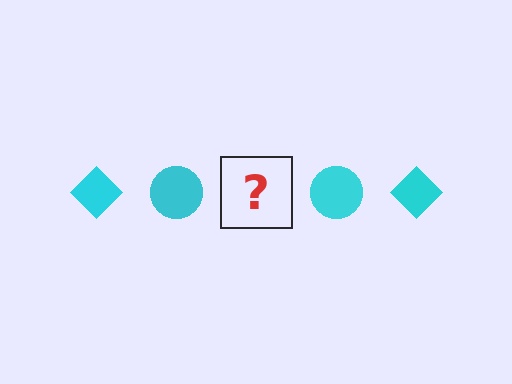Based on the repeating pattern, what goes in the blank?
The blank should be a cyan diamond.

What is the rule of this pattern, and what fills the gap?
The rule is that the pattern cycles through diamond, circle shapes in cyan. The gap should be filled with a cyan diamond.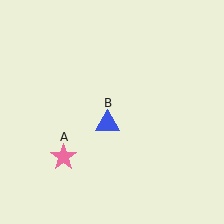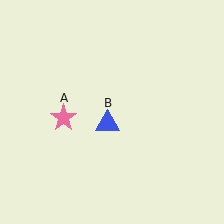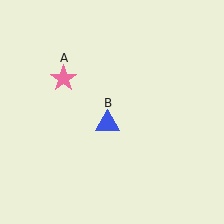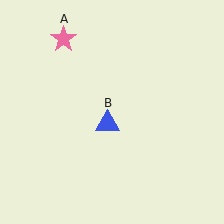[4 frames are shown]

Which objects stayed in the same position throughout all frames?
Blue triangle (object B) remained stationary.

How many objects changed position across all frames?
1 object changed position: pink star (object A).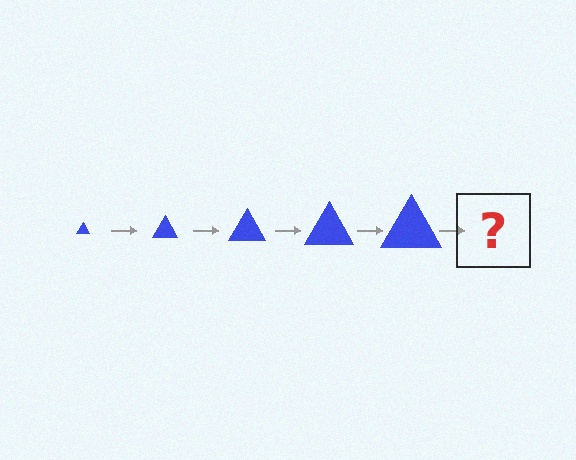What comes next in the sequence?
The next element should be a blue triangle, larger than the previous one.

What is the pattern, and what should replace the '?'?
The pattern is that the triangle gets progressively larger each step. The '?' should be a blue triangle, larger than the previous one.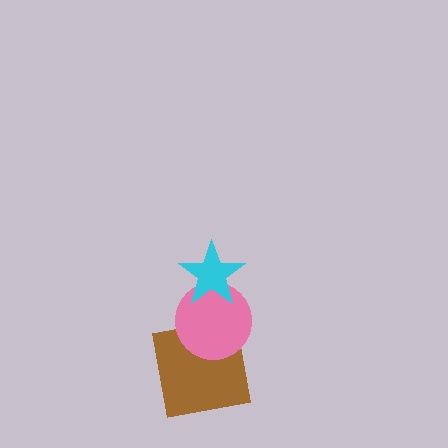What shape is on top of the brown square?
The pink circle is on top of the brown square.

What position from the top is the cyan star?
The cyan star is 1st from the top.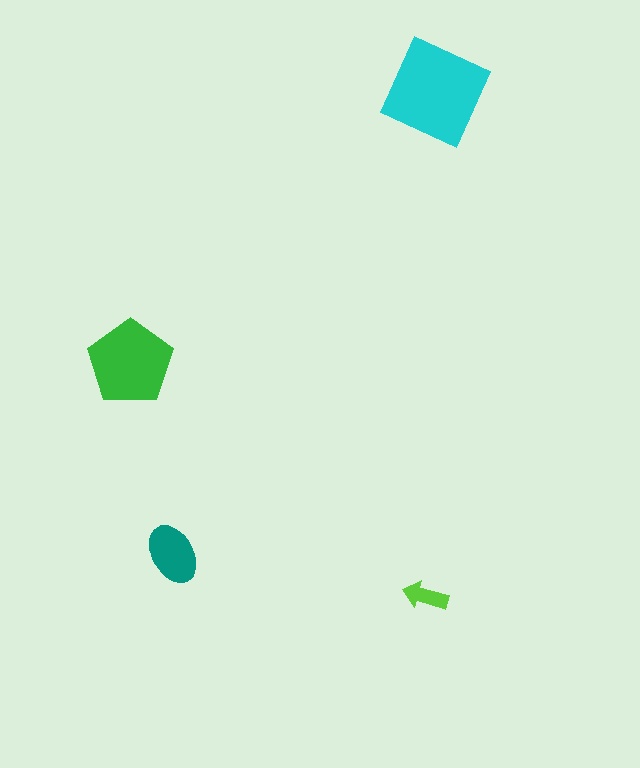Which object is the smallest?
The lime arrow.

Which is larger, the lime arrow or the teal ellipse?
The teal ellipse.